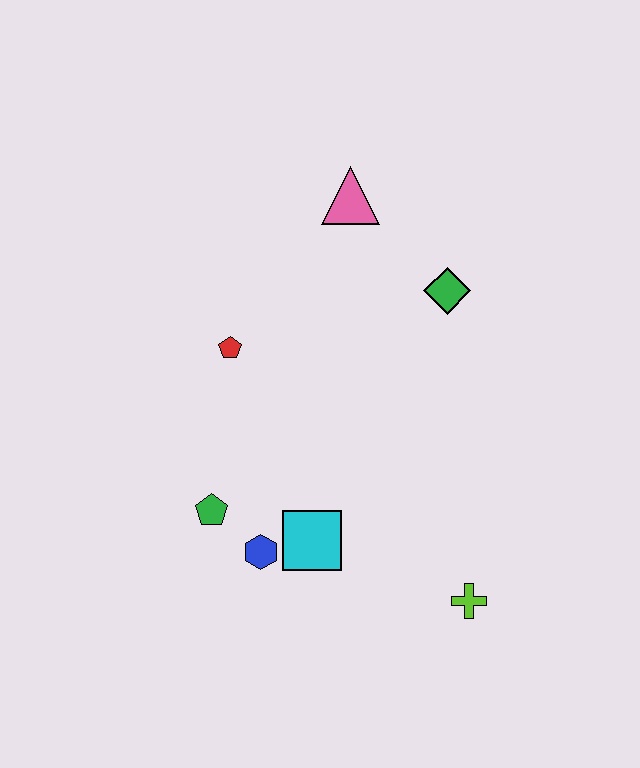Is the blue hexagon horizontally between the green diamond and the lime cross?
No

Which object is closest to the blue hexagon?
The cyan square is closest to the blue hexagon.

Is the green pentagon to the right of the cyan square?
No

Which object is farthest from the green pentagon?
The pink triangle is farthest from the green pentagon.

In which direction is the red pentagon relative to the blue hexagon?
The red pentagon is above the blue hexagon.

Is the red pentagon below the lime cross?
No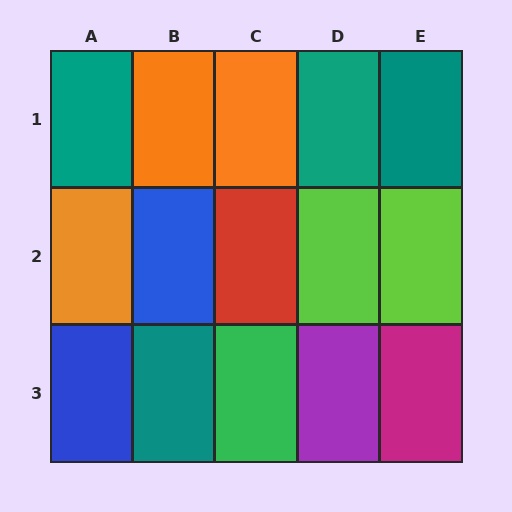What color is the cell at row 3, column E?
Magenta.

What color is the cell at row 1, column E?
Teal.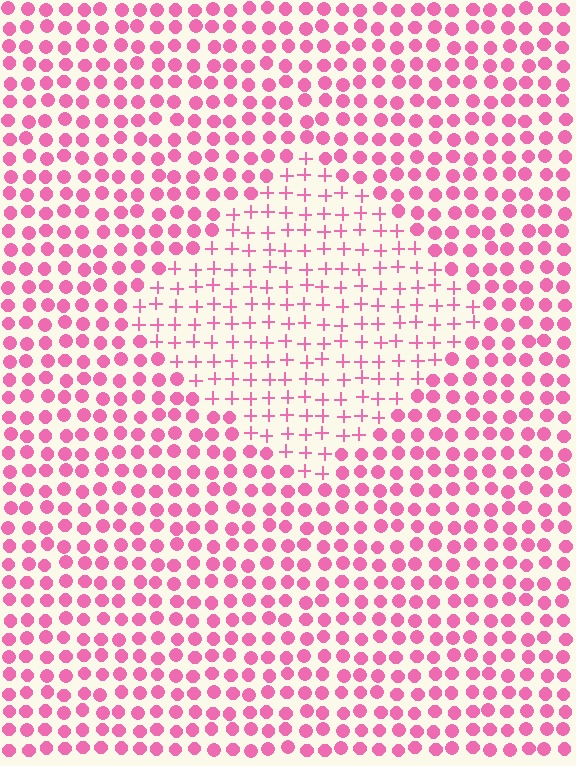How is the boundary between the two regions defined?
The boundary is defined by a change in element shape: plus signs inside vs. circles outside. All elements share the same color and spacing.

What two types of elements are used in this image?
The image uses plus signs inside the diamond region and circles outside it.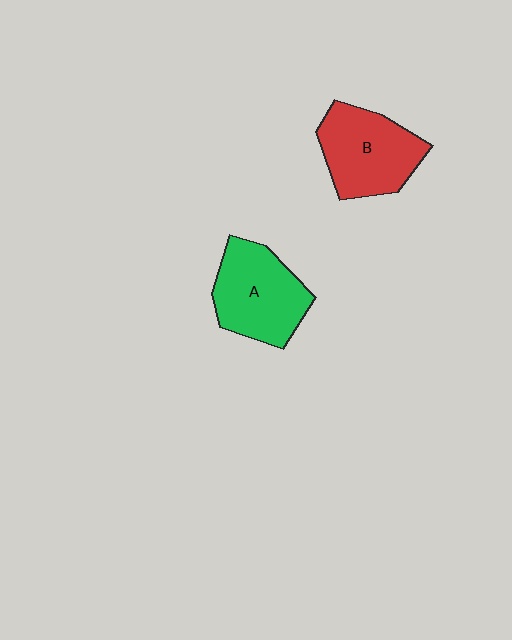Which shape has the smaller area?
Shape B (red).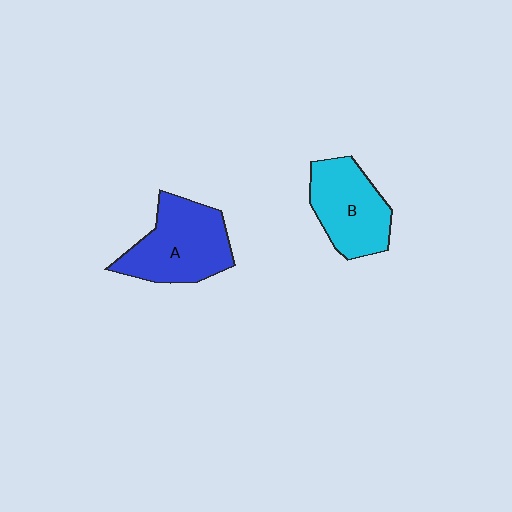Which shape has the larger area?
Shape A (blue).